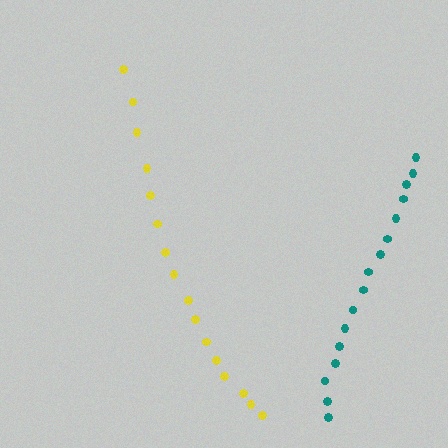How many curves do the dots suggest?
There are 2 distinct paths.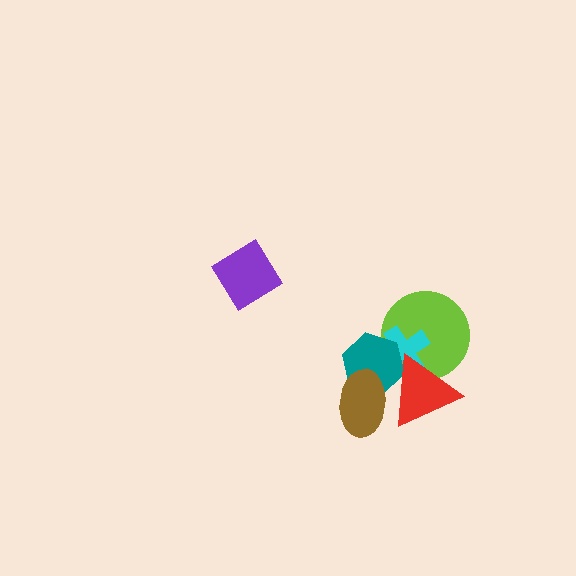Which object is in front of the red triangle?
The brown ellipse is in front of the red triangle.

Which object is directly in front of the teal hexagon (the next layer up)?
The red triangle is directly in front of the teal hexagon.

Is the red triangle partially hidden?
Yes, it is partially covered by another shape.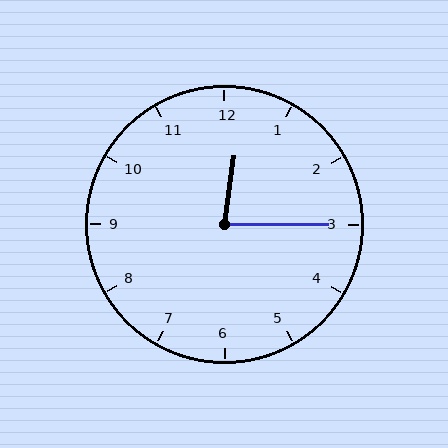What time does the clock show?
12:15.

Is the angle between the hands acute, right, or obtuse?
It is acute.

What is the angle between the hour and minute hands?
Approximately 82 degrees.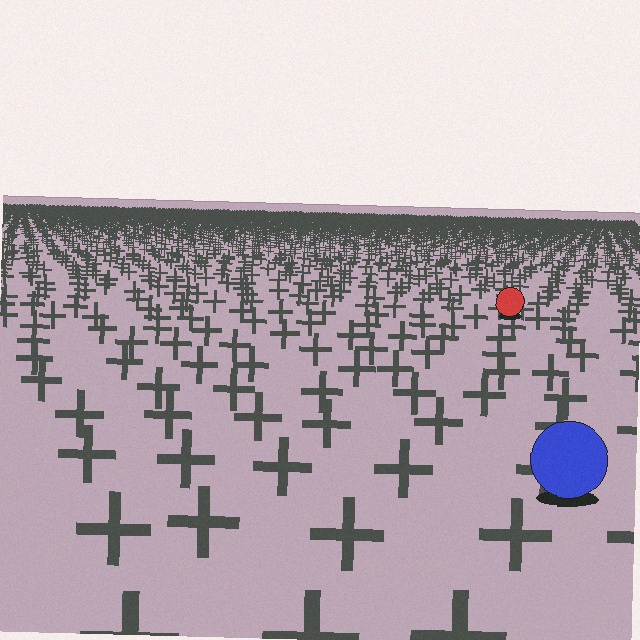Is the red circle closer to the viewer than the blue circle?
No. The blue circle is closer — you can tell from the texture gradient: the ground texture is coarser near it.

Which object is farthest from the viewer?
The red circle is farthest from the viewer. It appears smaller and the ground texture around it is denser.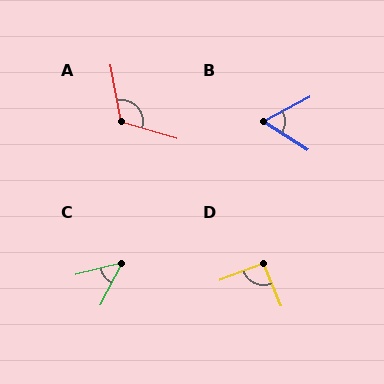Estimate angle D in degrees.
Approximately 91 degrees.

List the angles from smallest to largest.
C (49°), B (61°), D (91°), A (117°).